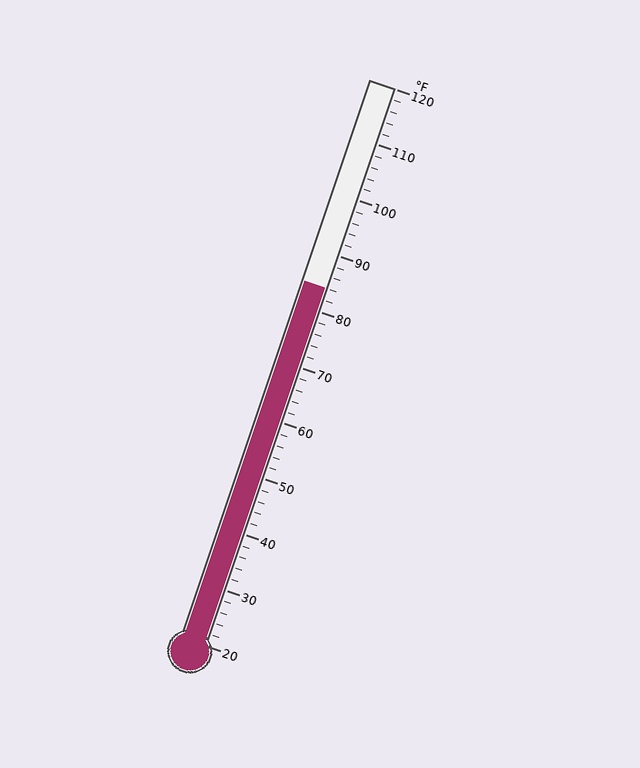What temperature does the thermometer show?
The thermometer shows approximately 84°F.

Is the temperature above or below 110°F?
The temperature is below 110°F.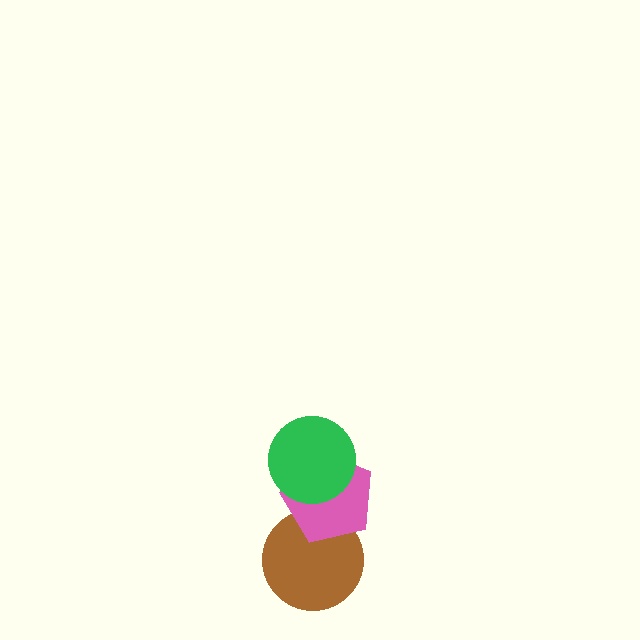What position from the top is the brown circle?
The brown circle is 3rd from the top.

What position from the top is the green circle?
The green circle is 1st from the top.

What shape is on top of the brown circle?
The pink pentagon is on top of the brown circle.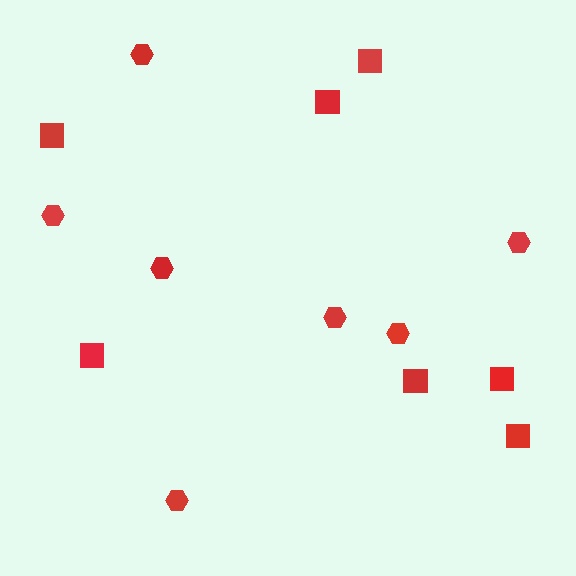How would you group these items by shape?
There are 2 groups: one group of hexagons (7) and one group of squares (7).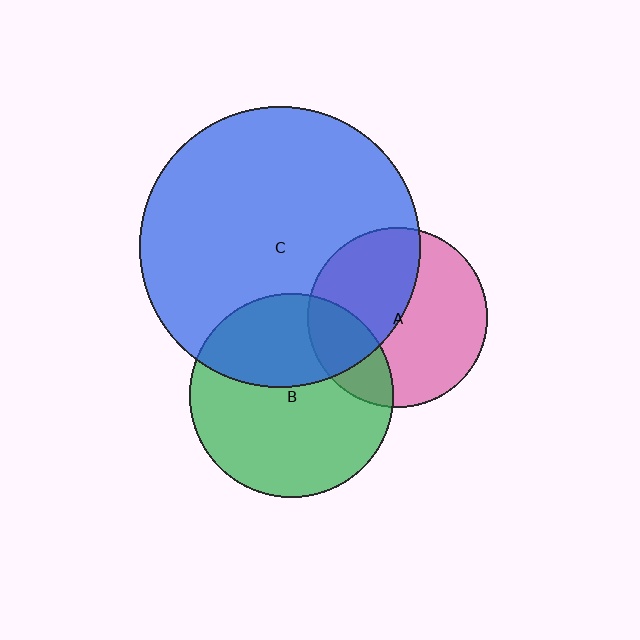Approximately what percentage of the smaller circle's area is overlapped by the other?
Approximately 35%.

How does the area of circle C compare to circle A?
Approximately 2.4 times.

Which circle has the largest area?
Circle C (blue).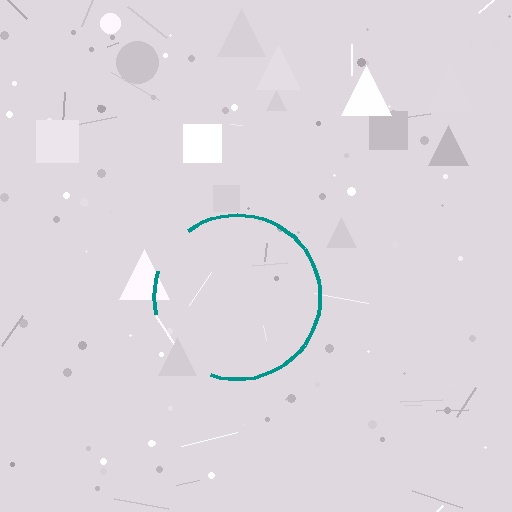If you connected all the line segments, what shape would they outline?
They would outline a circle.